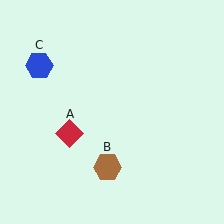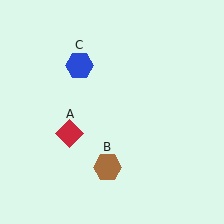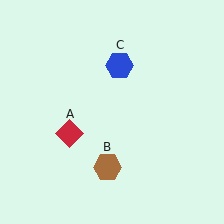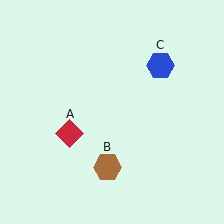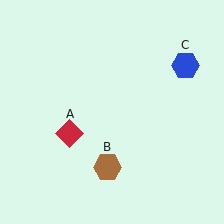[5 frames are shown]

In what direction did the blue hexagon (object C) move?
The blue hexagon (object C) moved right.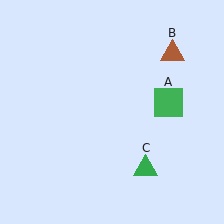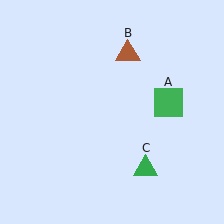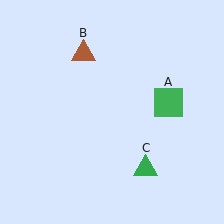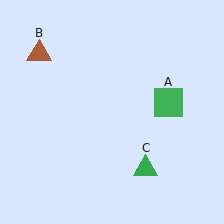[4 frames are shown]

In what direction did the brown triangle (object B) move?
The brown triangle (object B) moved left.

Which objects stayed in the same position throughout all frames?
Green square (object A) and green triangle (object C) remained stationary.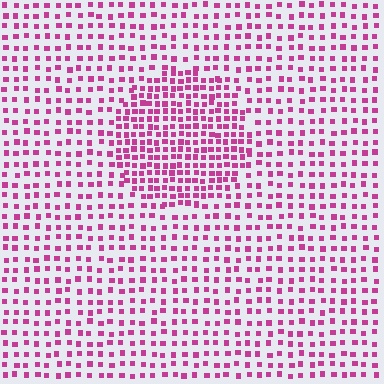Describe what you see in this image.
The image contains small magenta elements arranged at two different densities. A circle-shaped region is visible where the elements are more densely packed than the surrounding area.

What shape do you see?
I see a circle.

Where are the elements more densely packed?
The elements are more densely packed inside the circle boundary.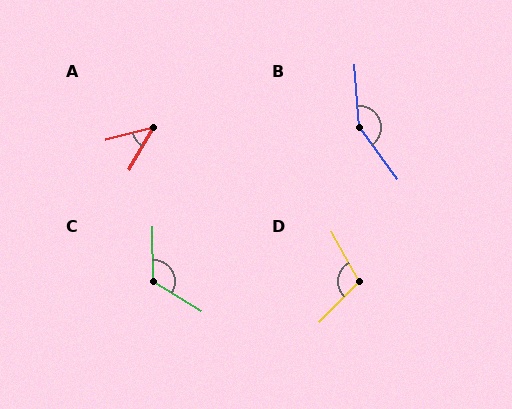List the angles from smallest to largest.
A (45°), D (107°), C (122°), B (148°).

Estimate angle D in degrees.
Approximately 107 degrees.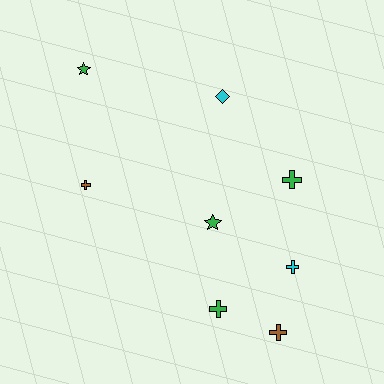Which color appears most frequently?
Green, with 4 objects.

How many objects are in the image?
There are 8 objects.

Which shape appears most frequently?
Cross, with 5 objects.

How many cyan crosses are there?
There is 1 cyan cross.